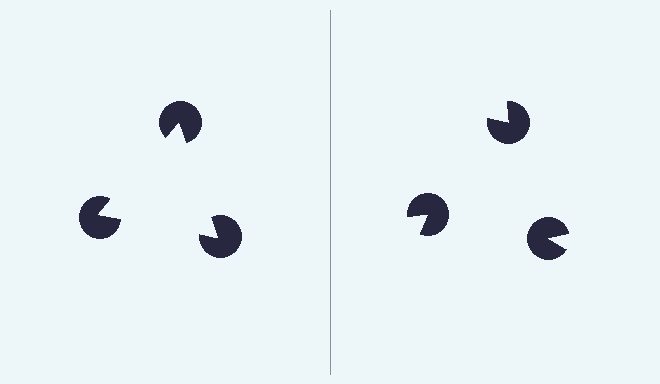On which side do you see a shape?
An illusory triangle appears on the left side. On the right side the wedge cuts are rotated, so no coherent shape forms.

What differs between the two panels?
The pac-man discs are positioned identically on both sides; only the wedge orientations differ. On the left they align to a triangle; on the right they are misaligned.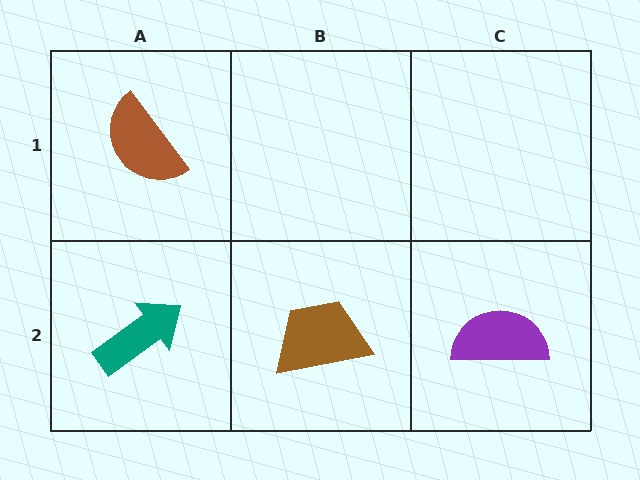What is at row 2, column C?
A purple semicircle.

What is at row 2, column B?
A brown trapezoid.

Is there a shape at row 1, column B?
No, that cell is empty.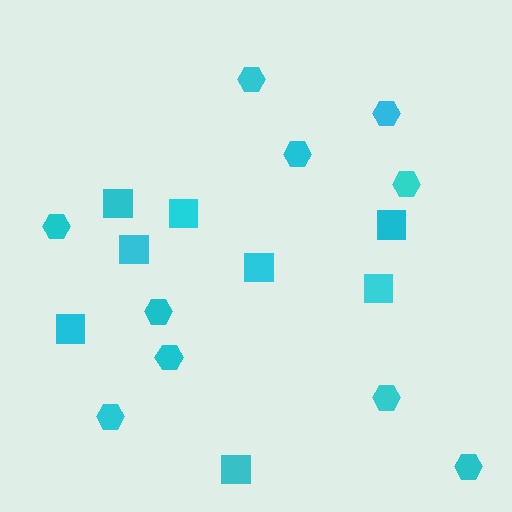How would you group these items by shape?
There are 2 groups: one group of hexagons (10) and one group of squares (8).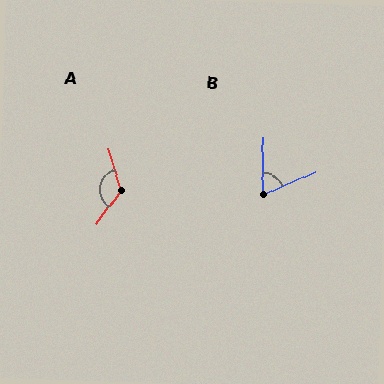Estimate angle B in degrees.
Approximately 66 degrees.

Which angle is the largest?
A, at approximately 128 degrees.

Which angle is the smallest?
B, at approximately 66 degrees.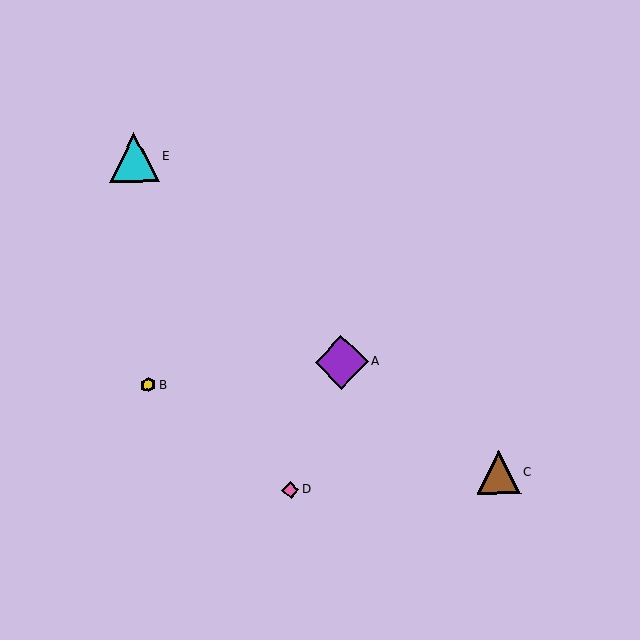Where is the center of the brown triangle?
The center of the brown triangle is at (498, 472).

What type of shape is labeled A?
Shape A is a purple diamond.